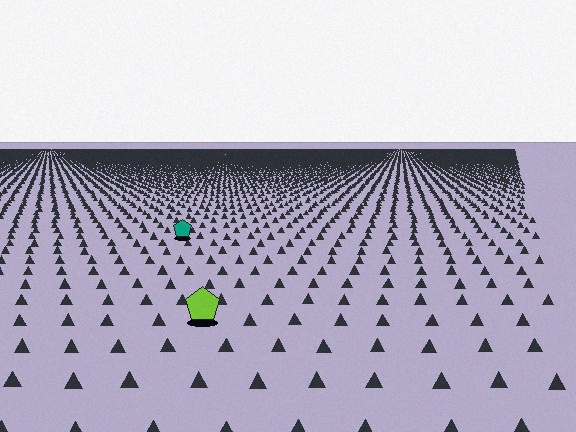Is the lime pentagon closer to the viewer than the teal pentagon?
Yes. The lime pentagon is closer — you can tell from the texture gradient: the ground texture is coarser near it.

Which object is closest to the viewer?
The lime pentagon is closest. The texture marks near it are larger and more spread out.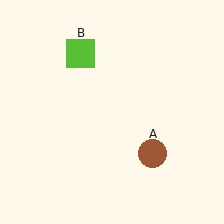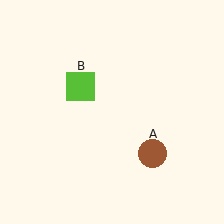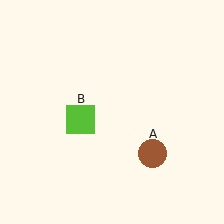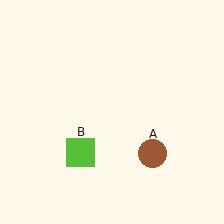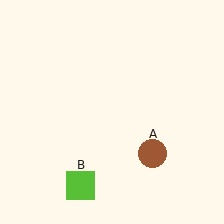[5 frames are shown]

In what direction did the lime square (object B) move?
The lime square (object B) moved down.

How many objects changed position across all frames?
1 object changed position: lime square (object B).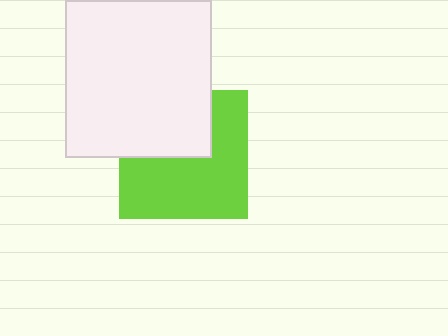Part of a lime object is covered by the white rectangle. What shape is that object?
It is a square.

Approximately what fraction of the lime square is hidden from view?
Roughly 38% of the lime square is hidden behind the white rectangle.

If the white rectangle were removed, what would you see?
You would see the complete lime square.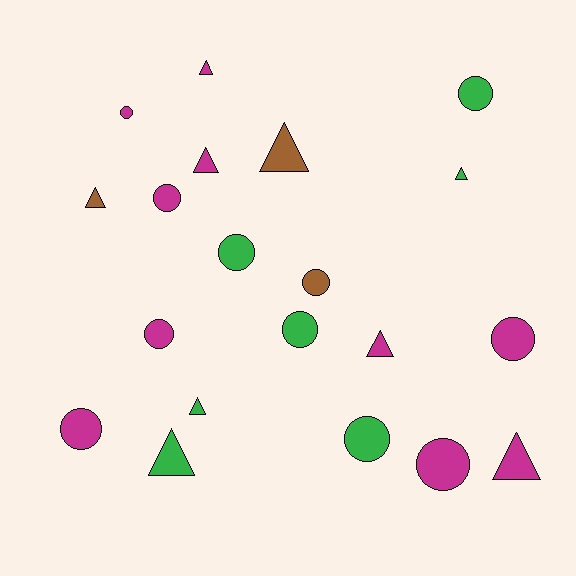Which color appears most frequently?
Magenta, with 10 objects.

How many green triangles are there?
There are 3 green triangles.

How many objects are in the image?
There are 20 objects.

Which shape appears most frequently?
Circle, with 11 objects.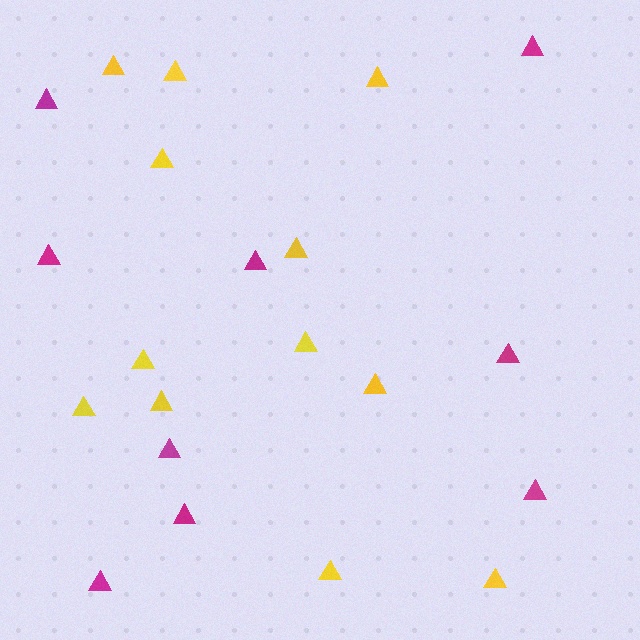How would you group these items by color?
There are 2 groups: one group of yellow triangles (12) and one group of magenta triangles (9).